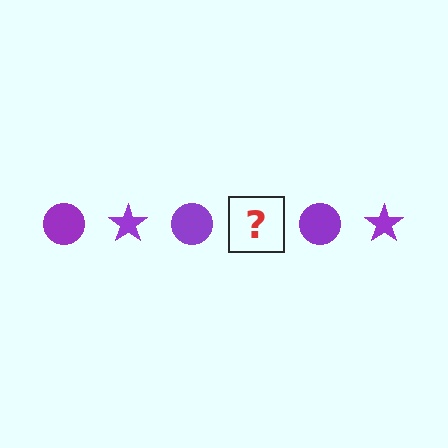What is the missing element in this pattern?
The missing element is a purple star.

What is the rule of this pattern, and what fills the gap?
The rule is that the pattern cycles through circle, star shapes in purple. The gap should be filled with a purple star.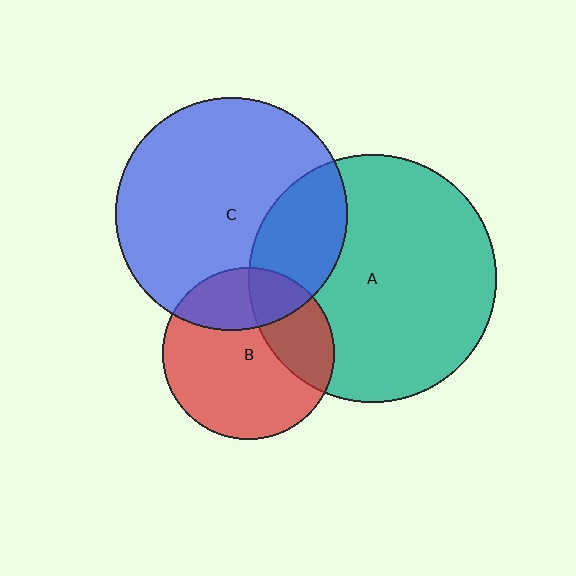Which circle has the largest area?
Circle A (teal).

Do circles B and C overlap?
Yes.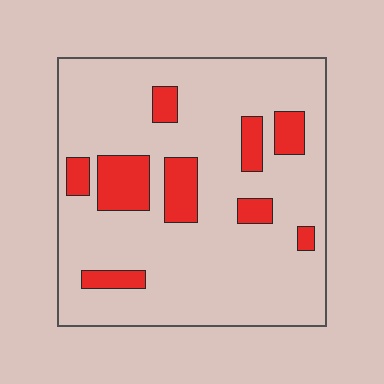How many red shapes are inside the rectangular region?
9.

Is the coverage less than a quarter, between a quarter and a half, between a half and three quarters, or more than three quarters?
Less than a quarter.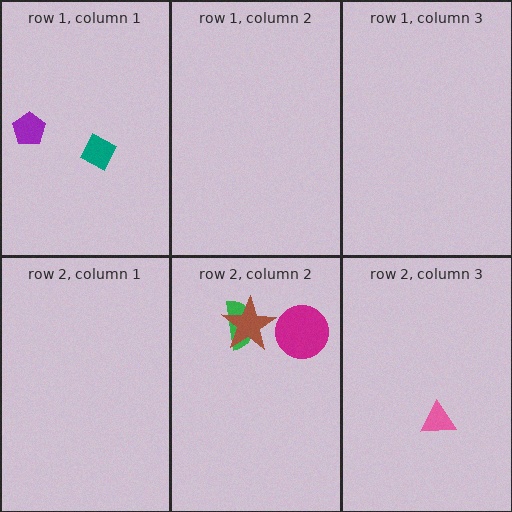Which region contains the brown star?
The row 2, column 2 region.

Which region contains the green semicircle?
The row 2, column 2 region.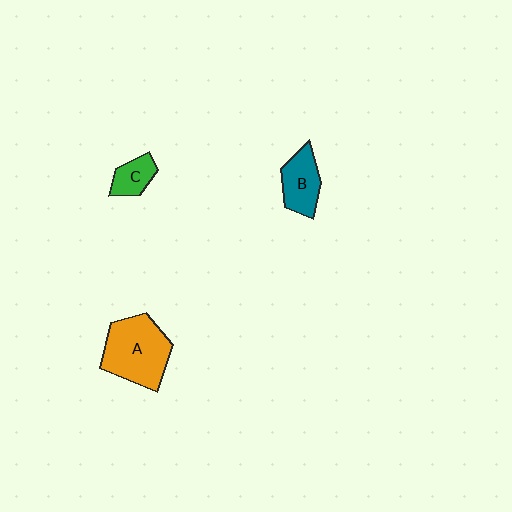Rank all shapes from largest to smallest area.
From largest to smallest: A (orange), B (teal), C (green).